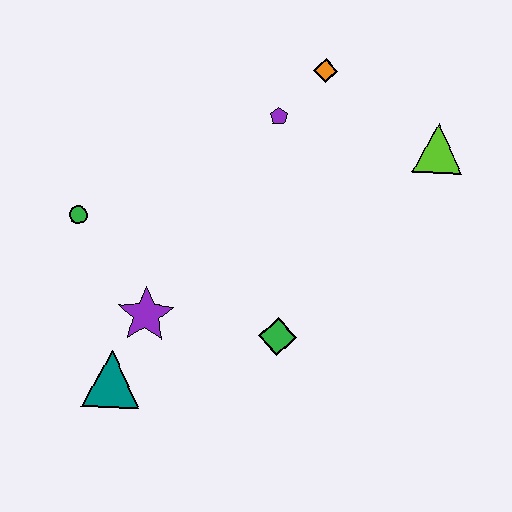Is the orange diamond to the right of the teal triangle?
Yes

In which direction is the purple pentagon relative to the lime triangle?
The purple pentagon is to the left of the lime triangle.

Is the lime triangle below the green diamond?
No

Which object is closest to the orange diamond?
The purple pentagon is closest to the orange diamond.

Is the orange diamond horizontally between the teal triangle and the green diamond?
No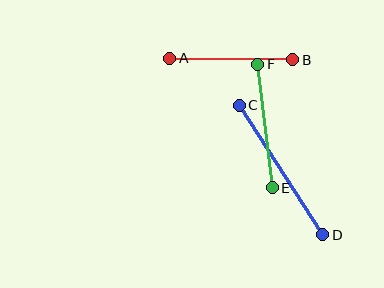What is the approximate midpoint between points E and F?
The midpoint is at approximately (265, 126) pixels.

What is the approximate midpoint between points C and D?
The midpoint is at approximately (281, 170) pixels.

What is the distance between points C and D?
The distance is approximately 154 pixels.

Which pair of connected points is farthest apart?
Points C and D are farthest apart.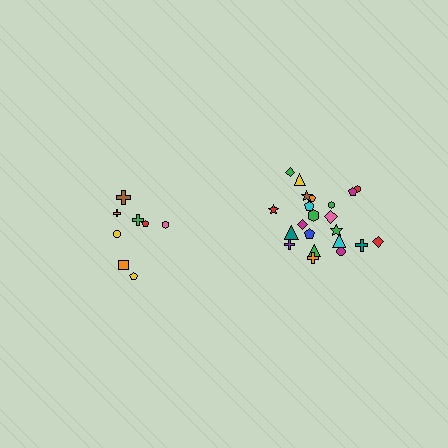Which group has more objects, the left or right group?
The right group.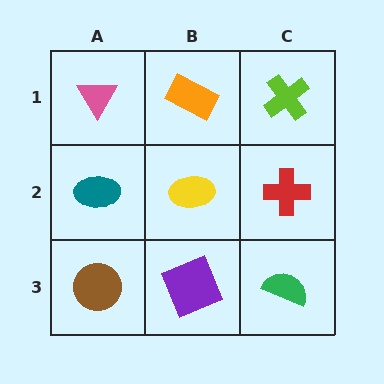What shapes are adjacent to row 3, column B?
A yellow ellipse (row 2, column B), a brown circle (row 3, column A), a green semicircle (row 3, column C).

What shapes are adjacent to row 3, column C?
A red cross (row 2, column C), a purple square (row 3, column B).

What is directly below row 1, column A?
A teal ellipse.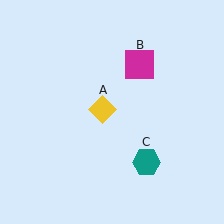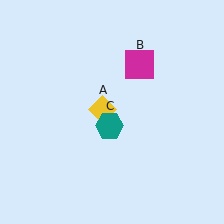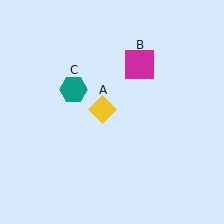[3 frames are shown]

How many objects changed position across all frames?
1 object changed position: teal hexagon (object C).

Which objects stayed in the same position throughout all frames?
Yellow diamond (object A) and magenta square (object B) remained stationary.